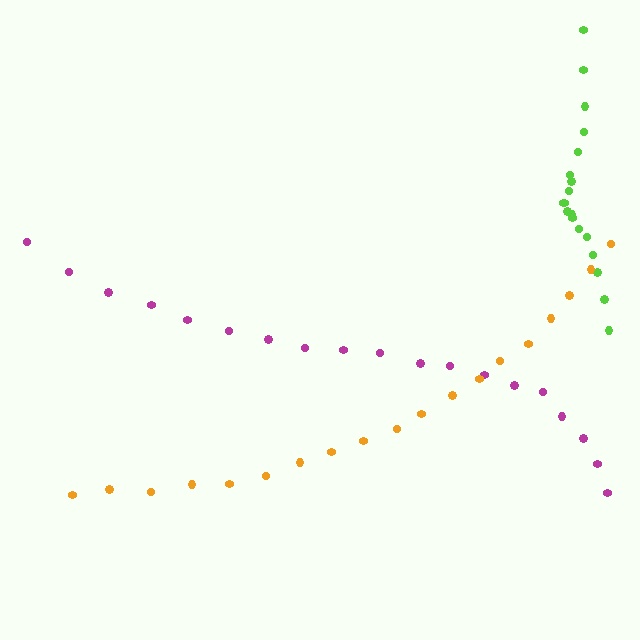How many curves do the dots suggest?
There are 3 distinct paths.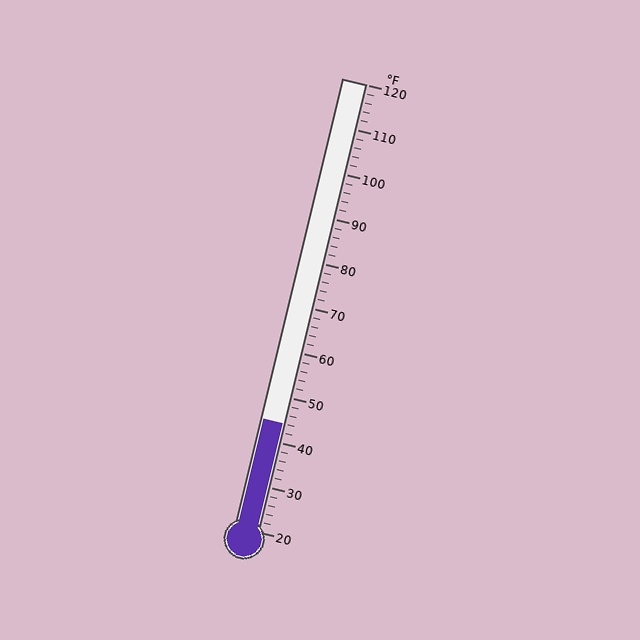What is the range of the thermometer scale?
The thermometer scale ranges from 20°F to 120°F.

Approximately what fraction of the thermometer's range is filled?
The thermometer is filled to approximately 25% of its range.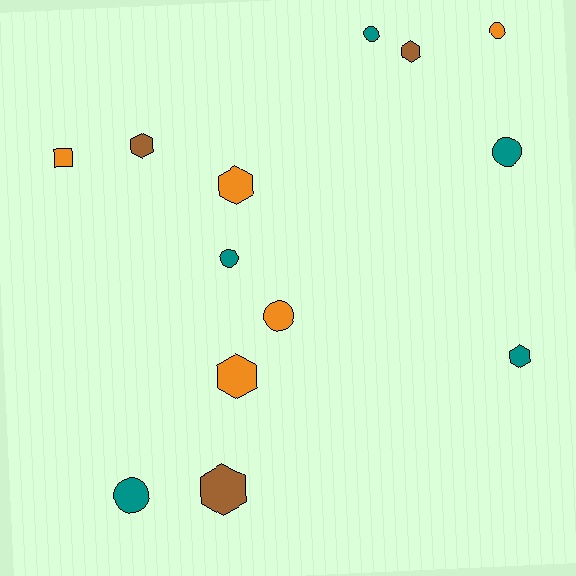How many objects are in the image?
There are 13 objects.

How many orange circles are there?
There are 2 orange circles.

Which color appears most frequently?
Teal, with 5 objects.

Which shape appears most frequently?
Hexagon, with 6 objects.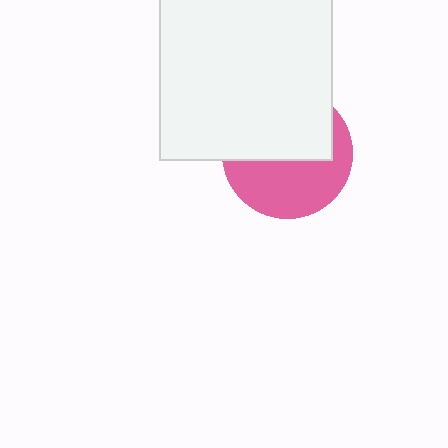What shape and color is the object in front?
The object in front is a white square.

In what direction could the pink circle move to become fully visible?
The pink circle could move down. That would shift it out from behind the white square entirely.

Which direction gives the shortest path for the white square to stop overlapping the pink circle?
Moving up gives the shortest separation.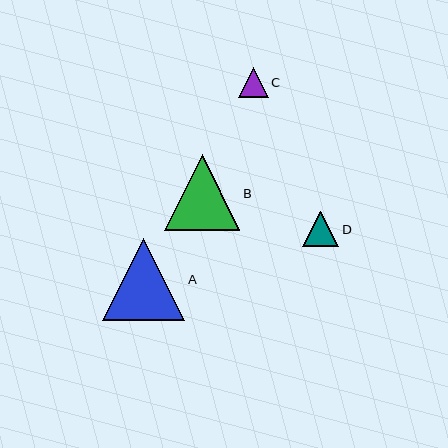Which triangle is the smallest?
Triangle C is the smallest with a size of approximately 30 pixels.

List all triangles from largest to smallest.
From largest to smallest: A, B, D, C.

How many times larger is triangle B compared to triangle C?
Triangle B is approximately 2.5 times the size of triangle C.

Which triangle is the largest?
Triangle A is the largest with a size of approximately 82 pixels.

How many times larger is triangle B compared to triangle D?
Triangle B is approximately 2.1 times the size of triangle D.